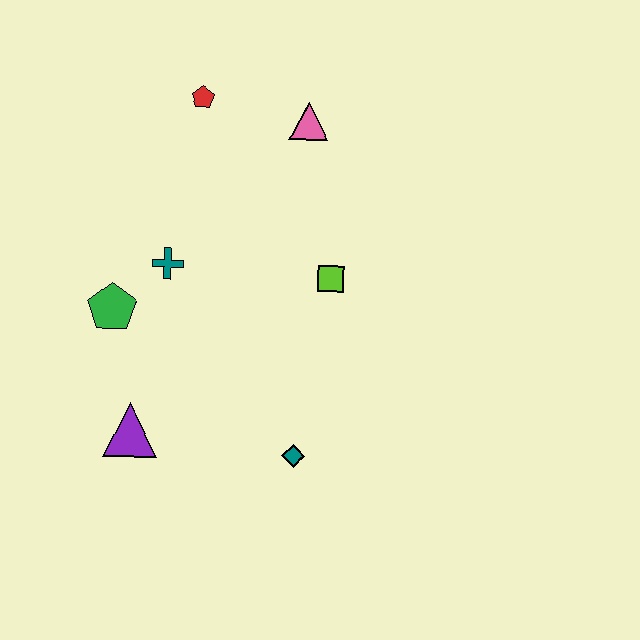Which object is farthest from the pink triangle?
The purple triangle is farthest from the pink triangle.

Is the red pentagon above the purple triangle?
Yes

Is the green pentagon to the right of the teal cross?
No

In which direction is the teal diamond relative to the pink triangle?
The teal diamond is below the pink triangle.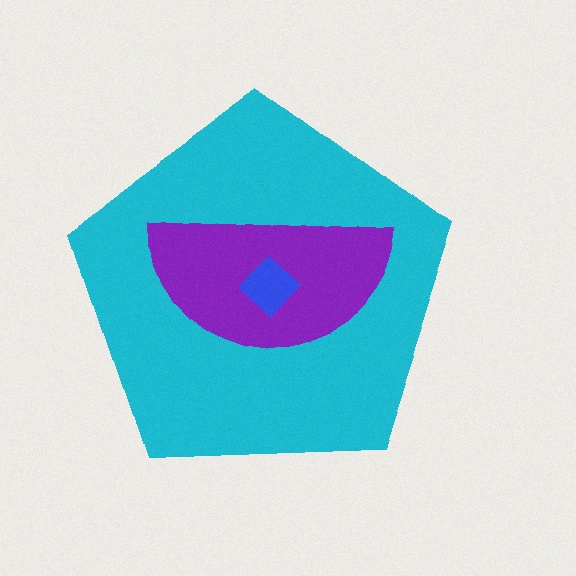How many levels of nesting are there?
3.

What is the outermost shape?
The cyan pentagon.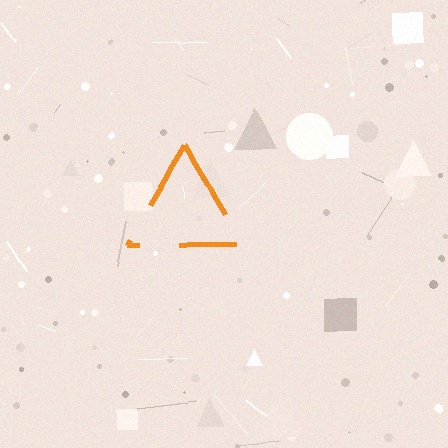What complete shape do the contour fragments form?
The contour fragments form a triangle.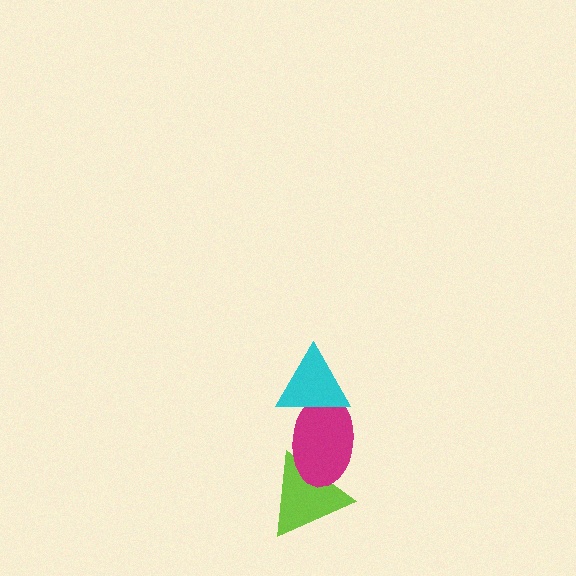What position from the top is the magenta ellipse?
The magenta ellipse is 2nd from the top.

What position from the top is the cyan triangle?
The cyan triangle is 1st from the top.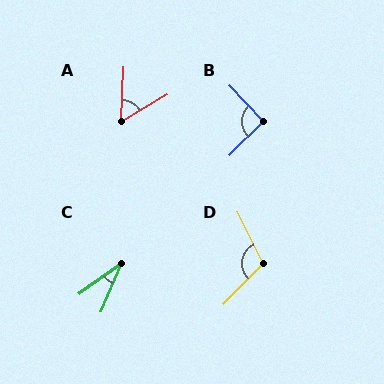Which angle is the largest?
D, at approximately 109 degrees.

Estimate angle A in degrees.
Approximately 57 degrees.